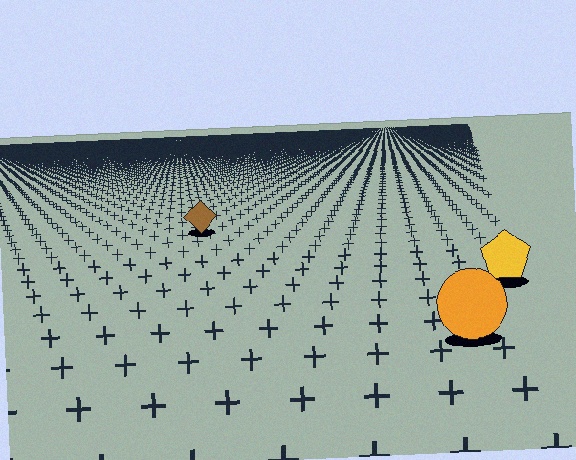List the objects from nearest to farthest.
From nearest to farthest: the orange circle, the yellow pentagon, the brown diamond.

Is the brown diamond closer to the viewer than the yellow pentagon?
No. The yellow pentagon is closer — you can tell from the texture gradient: the ground texture is coarser near it.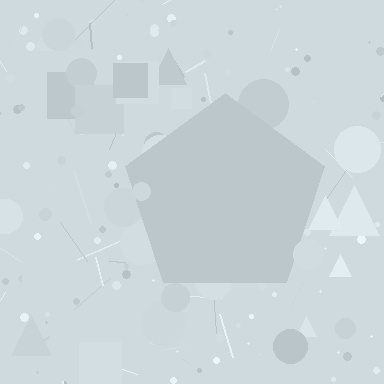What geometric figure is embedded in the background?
A pentagon is embedded in the background.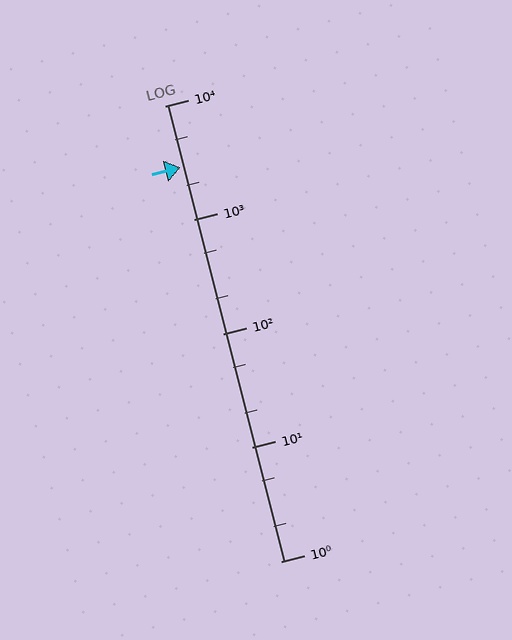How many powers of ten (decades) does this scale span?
The scale spans 4 decades, from 1 to 10000.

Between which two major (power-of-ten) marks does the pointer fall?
The pointer is between 1000 and 10000.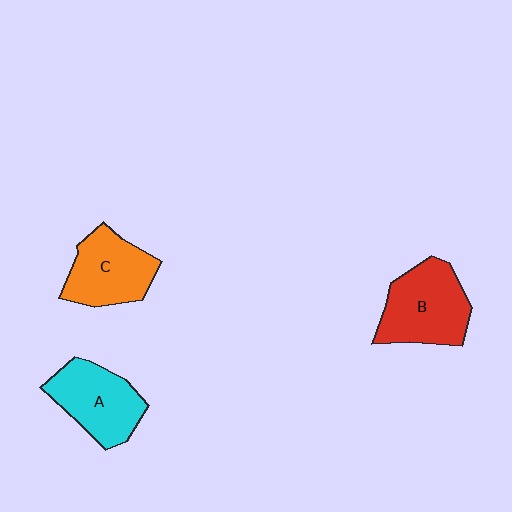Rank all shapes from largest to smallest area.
From largest to smallest: B (red), A (cyan), C (orange).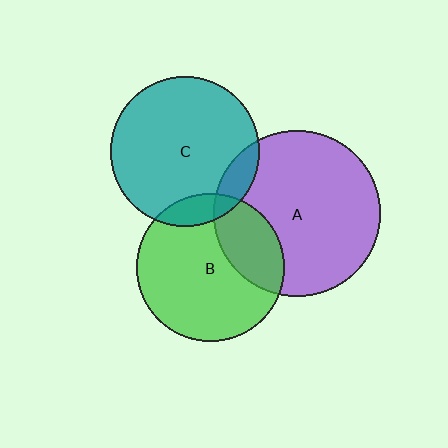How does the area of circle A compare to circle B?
Approximately 1.3 times.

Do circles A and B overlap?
Yes.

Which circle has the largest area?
Circle A (purple).